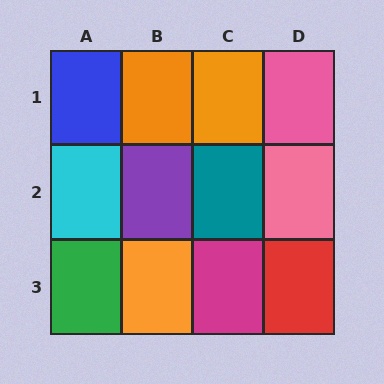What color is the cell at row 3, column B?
Orange.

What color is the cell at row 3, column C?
Magenta.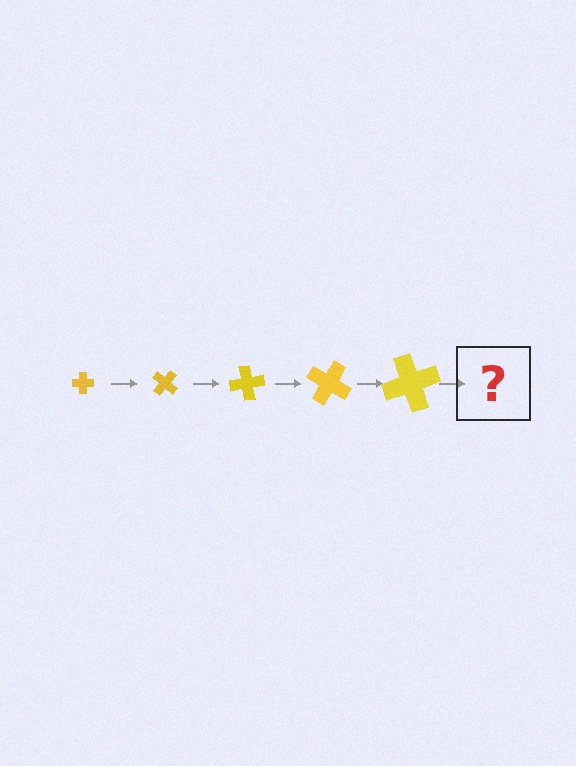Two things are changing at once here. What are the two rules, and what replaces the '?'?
The two rules are that the cross grows larger each step and it rotates 40 degrees each step. The '?' should be a cross, larger than the previous one and rotated 200 degrees from the start.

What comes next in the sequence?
The next element should be a cross, larger than the previous one and rotated 200 degrees from the start.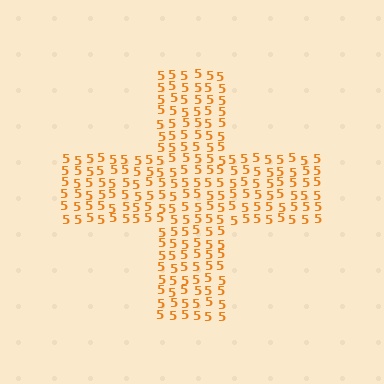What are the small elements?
The small elements are digit 5's.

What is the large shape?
The large shape is a cross.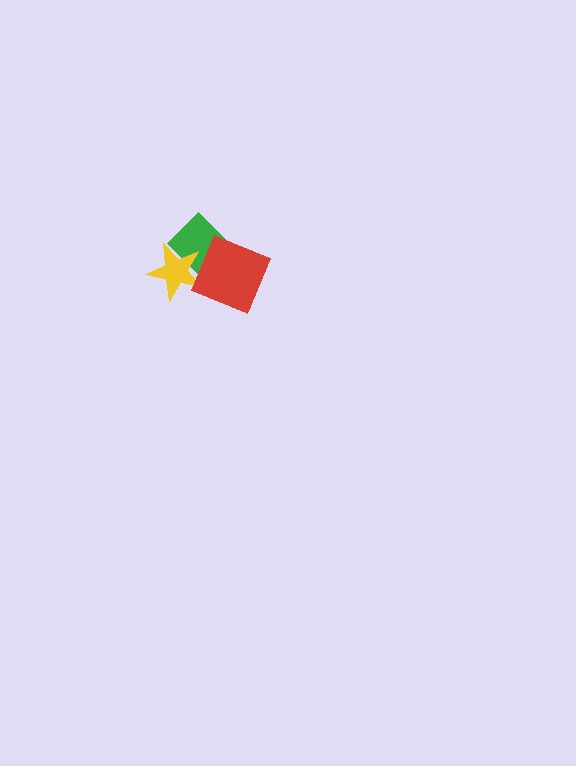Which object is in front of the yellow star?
The red diamond is in front of the yellow star.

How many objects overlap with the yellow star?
2 objects overlap with the yellow star.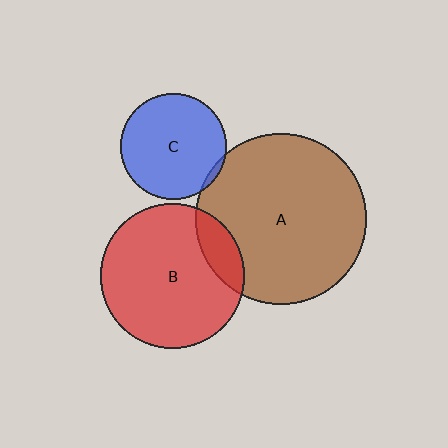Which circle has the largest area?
Circle A (brown).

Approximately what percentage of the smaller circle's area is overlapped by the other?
Approximately 5%.